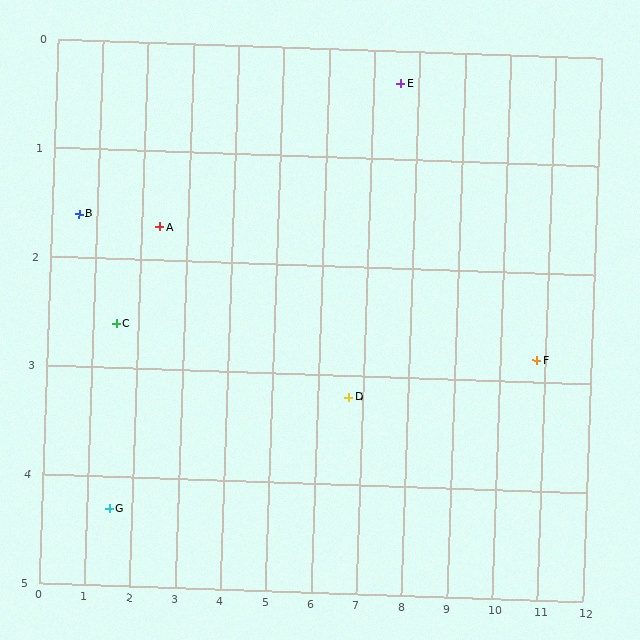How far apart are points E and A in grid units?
Points E and A are about 5.4 grid units apart.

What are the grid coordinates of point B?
Point B is at approximately (0.6, 1.6).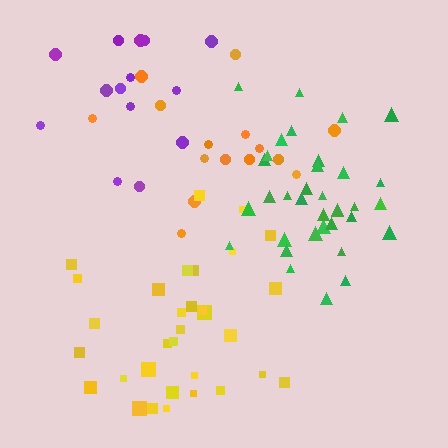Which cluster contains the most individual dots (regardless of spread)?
Green (35).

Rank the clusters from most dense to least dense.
green, yellow, orange, purple.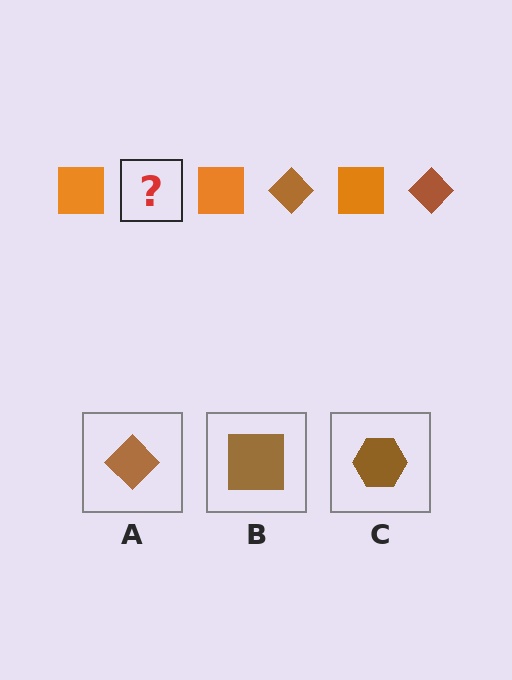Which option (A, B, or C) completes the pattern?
A.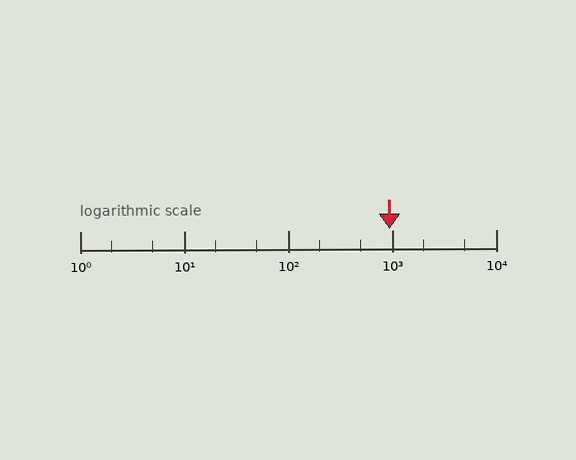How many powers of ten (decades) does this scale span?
The scale spans 4 decades, from 1 to 10000.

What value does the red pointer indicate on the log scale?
The pointer indicates approximately 950.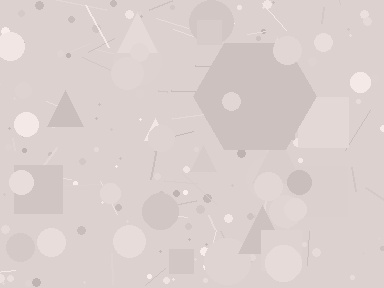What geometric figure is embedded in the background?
A hexagon is embedded in the background.